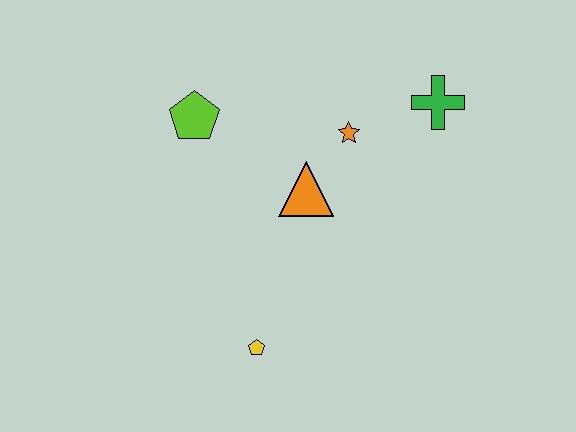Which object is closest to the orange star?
The orange triangle is closest to the orange star.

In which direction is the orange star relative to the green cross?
The orange star is to the left of the green cross.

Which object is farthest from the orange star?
The yellow pentagon is farthest from the orange star.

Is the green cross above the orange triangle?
Yes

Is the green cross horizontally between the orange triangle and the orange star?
No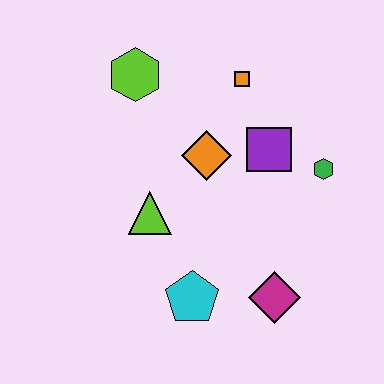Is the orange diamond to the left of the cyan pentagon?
No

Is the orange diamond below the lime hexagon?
Yes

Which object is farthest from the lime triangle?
The green hexagon is farthest from the lime triangle.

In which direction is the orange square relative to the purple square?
The orange square is above the purple square.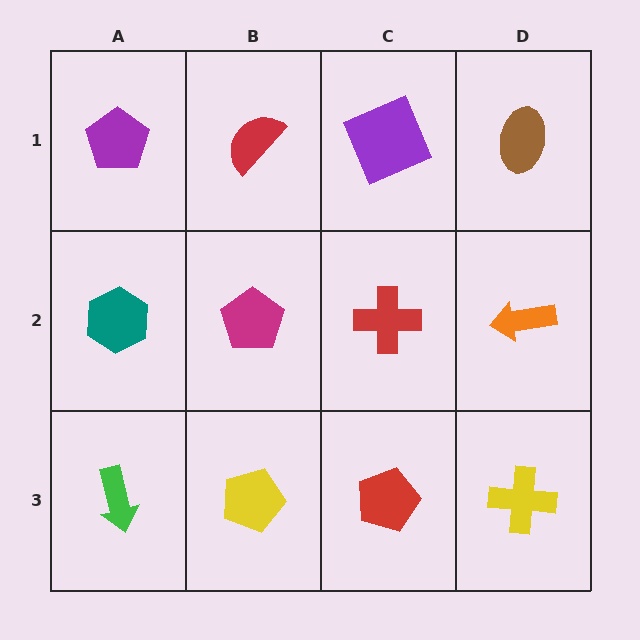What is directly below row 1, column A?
A teal hexagon.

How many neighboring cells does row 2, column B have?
4.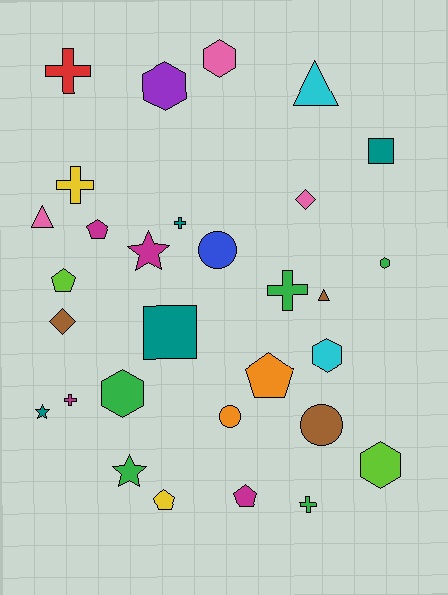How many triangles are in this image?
There are 3 triangles.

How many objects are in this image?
There are 30 objects.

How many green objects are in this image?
There are 5 green objects.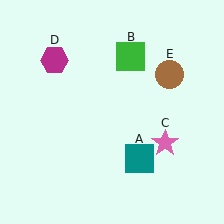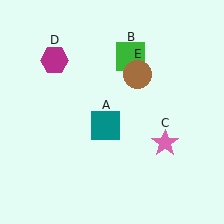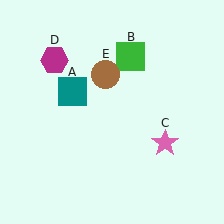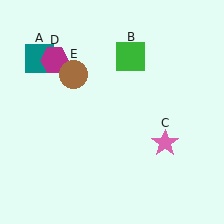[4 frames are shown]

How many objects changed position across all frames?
2 objects changed position: teal square (object A), brown circle (object E).